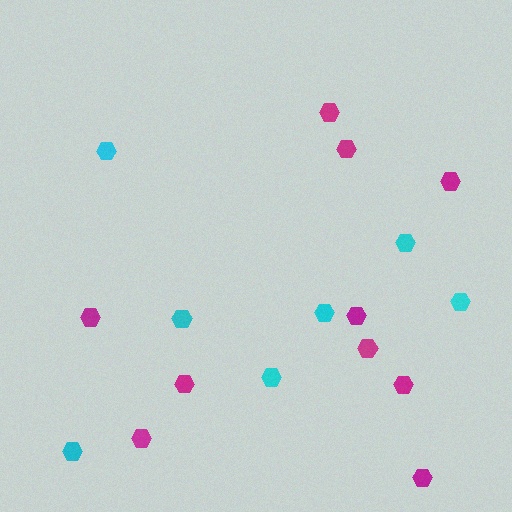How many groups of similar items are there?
There are 2 groups: one group of magenta hexagons (10) and one group of cyan hexagons (7).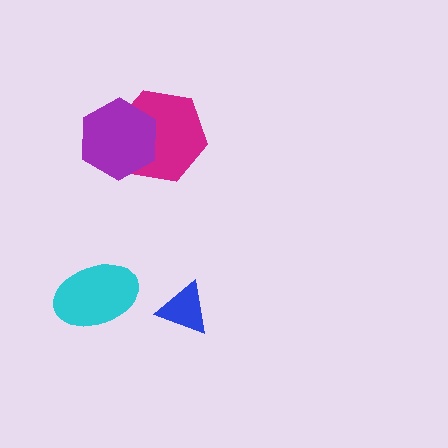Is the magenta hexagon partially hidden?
Yes, it is partially covered by another shape.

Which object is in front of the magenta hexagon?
The purple hexagon is in front of the magenta hexagon.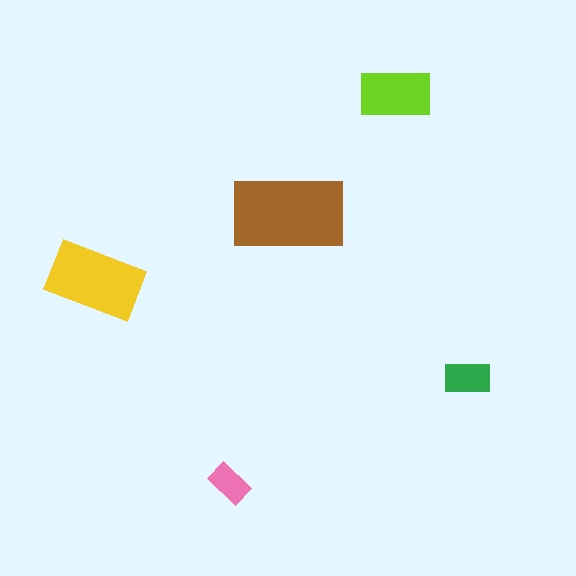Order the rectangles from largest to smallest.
the brown one, the yellow one, the lime one, the green one, the pink one.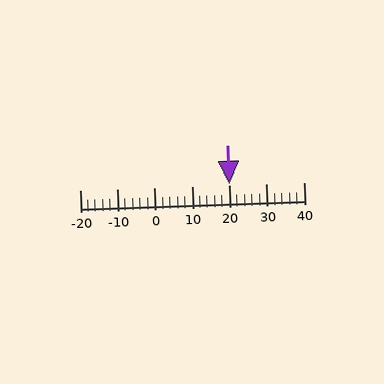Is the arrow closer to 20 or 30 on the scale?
The arrow is closer to 20.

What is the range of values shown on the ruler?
The ruler shows values from -20 to 40.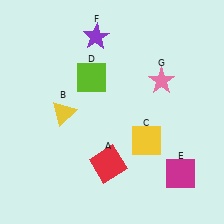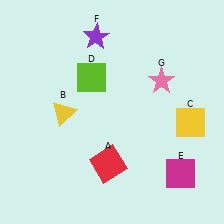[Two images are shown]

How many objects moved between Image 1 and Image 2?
1 object moved between the two images.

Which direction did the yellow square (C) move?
The yellow square (C) moved right.